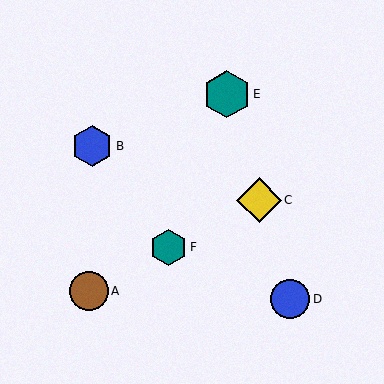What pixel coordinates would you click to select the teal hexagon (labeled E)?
Click at (227, 94) to select the teal hexagon E.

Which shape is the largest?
The teal hexagon (labeled E) is the largest.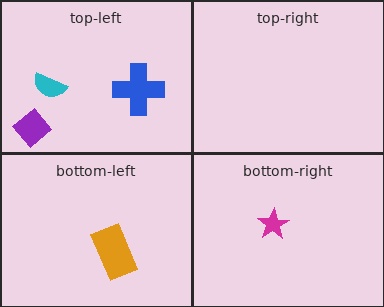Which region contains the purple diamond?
The top-left region.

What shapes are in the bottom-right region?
The magenta star.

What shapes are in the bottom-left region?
The orange rectangle.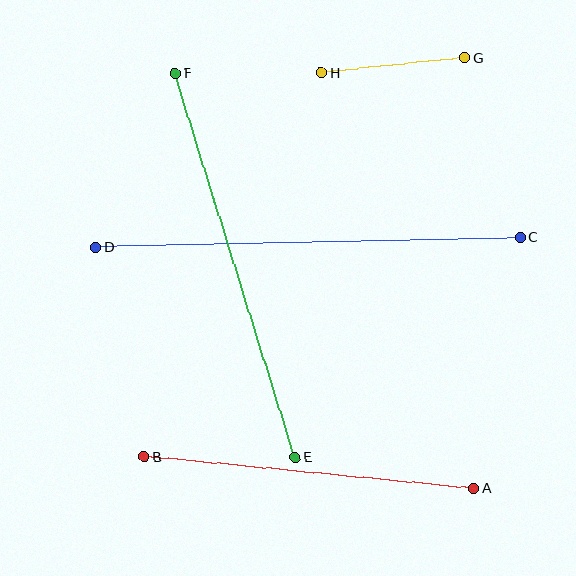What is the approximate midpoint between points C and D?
The midpoint is at approximately (308, 242) pixels.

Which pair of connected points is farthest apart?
Points C and D are farthest apart.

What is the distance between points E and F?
The distance is approximately 402 pixels.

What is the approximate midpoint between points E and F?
The midpoint is at approximately (235, 265) pixels.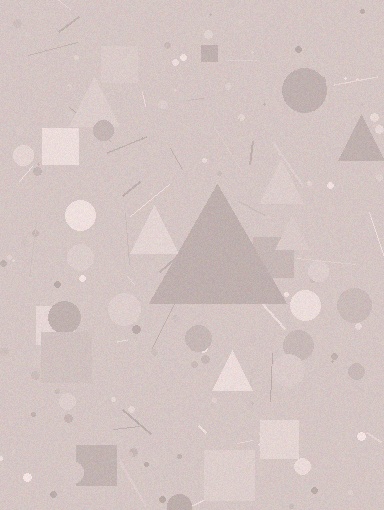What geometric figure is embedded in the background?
A triangle is embedded in the background.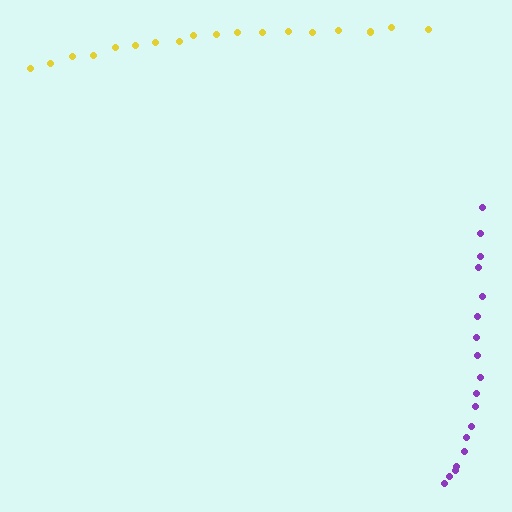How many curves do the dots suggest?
There are 2 distinct paths.